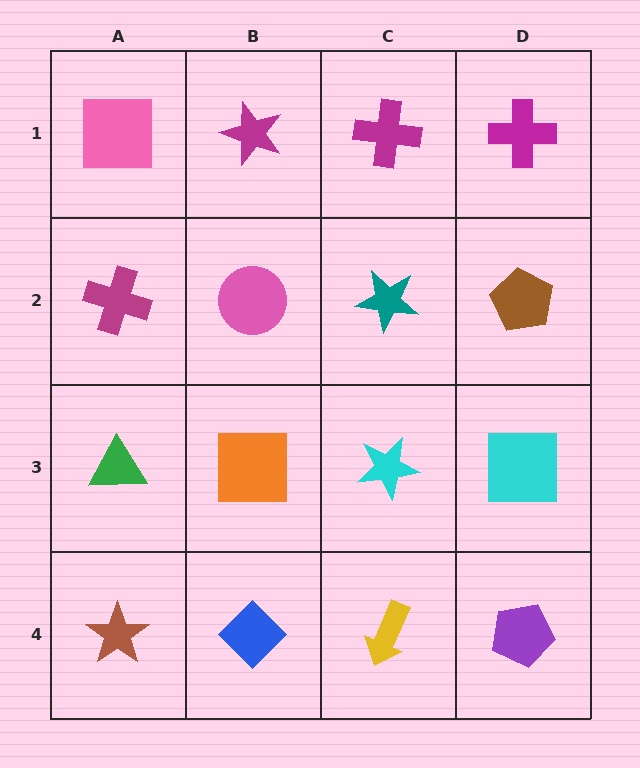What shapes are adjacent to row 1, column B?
A pink circle (row 2, column B), a pink square (row 1, column A), a magenta cross (row 1, column C).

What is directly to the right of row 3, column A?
An orange square.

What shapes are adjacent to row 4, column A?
A green triangle (row 3, column A), a blue diamond (row 4, column B).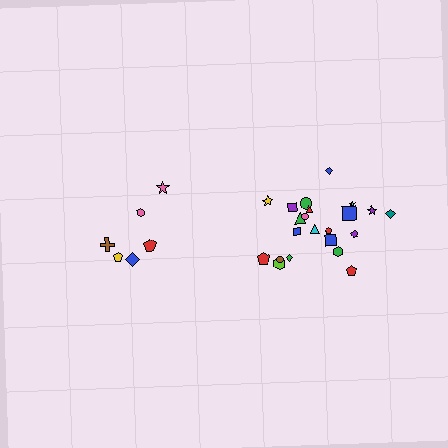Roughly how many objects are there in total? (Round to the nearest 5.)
Roughly 30 objects in total.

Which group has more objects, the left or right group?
The right group.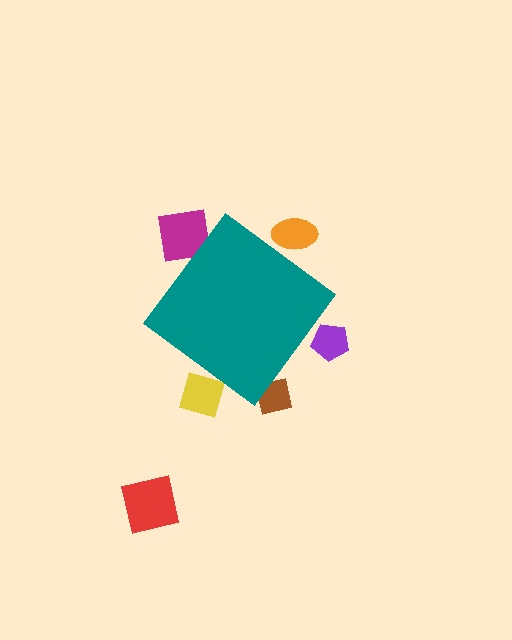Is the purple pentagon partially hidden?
Yes, the purple pentagon is partially hidden behind the teal diamond.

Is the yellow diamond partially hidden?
Yes, the yellow diamond is partially hidden behind the teal diamond.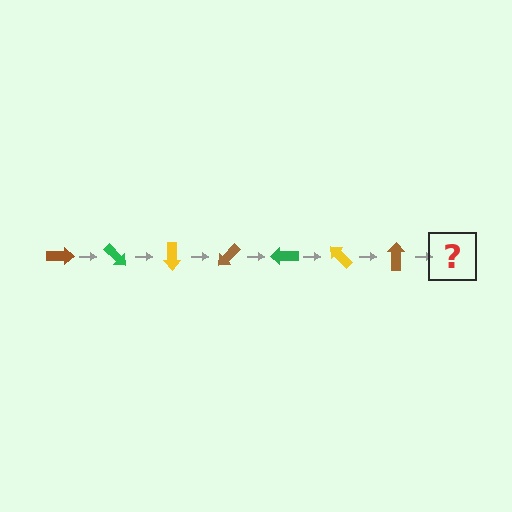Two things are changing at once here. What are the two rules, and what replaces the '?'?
The two rules are that it rotates 45 degrees each step and the color cycles through brown, green, and yellow. The '?' should be a green arrow, rotated 315 degrees from the start.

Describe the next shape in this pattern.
It should be a green arrow, rotated 315 degrees from the start.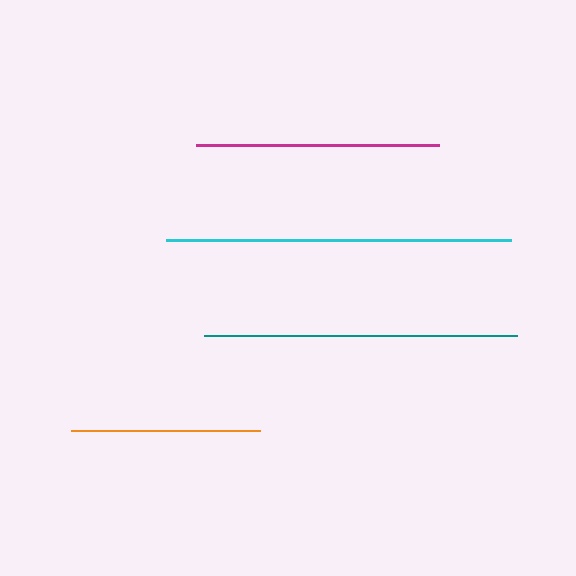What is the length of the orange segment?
The orange segment is approximately 188 pixels long.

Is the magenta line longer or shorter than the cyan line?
The cyan line is longer than the magenta line.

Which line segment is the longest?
The cyan line is the longest at approximately 345 pixels.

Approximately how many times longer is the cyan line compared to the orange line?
The cyan line is approximately 1.8 times the length of the orange line.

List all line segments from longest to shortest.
From longest to shortest: cyan, teal, magenta, orange.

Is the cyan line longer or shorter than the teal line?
The cyan line is longer than the teal line.